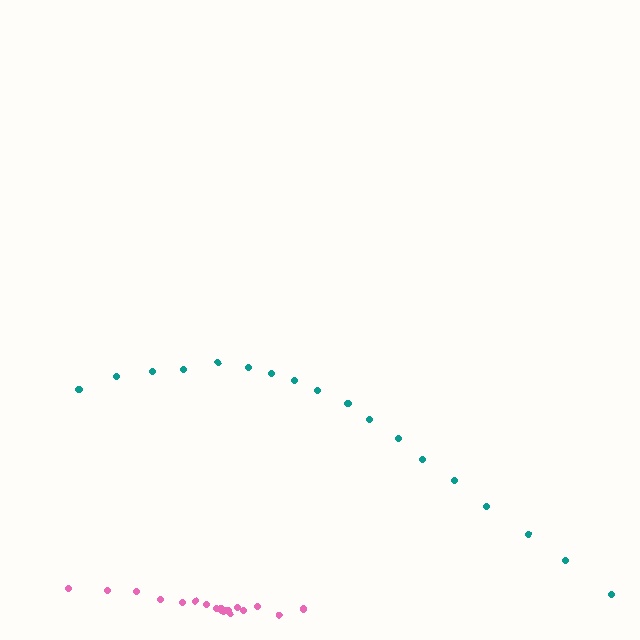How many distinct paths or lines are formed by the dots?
There are 2 distinct paths.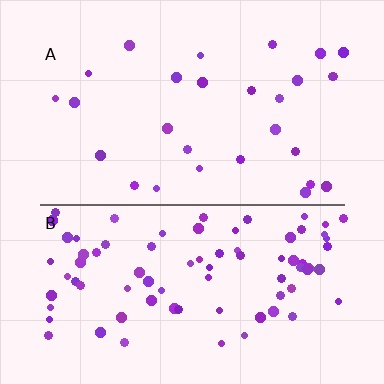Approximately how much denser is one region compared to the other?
Approximately 2.8× — region B over region A.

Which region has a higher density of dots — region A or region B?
B (the bottom).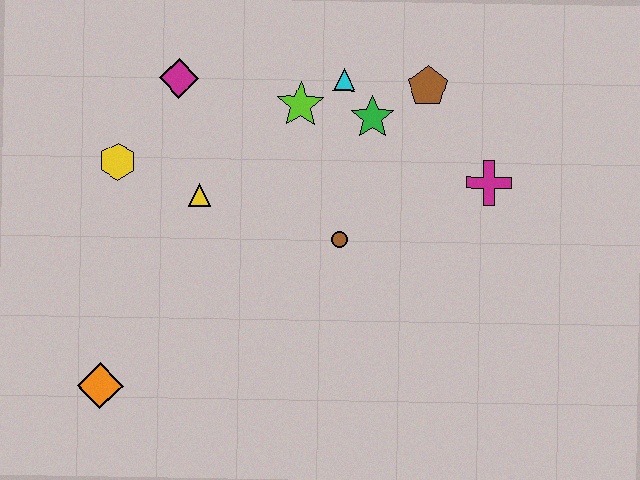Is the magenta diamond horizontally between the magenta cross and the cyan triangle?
No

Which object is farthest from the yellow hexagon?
The magenta cross is farthest from the yellow hexagon.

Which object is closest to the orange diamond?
The yellow triangle is closest to the orange diamond.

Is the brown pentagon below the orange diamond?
No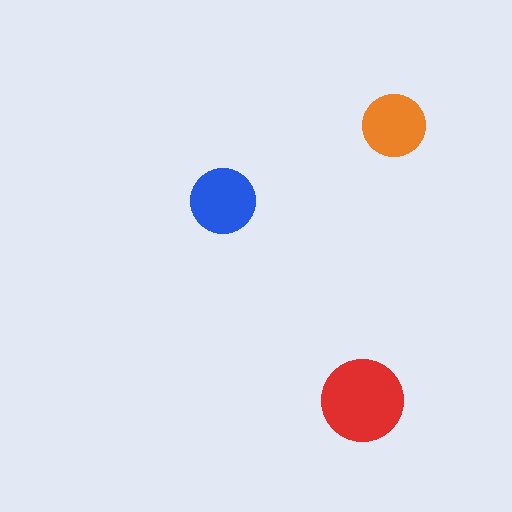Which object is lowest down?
The red circle is bottommost.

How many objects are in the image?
There are 3 objects in the image.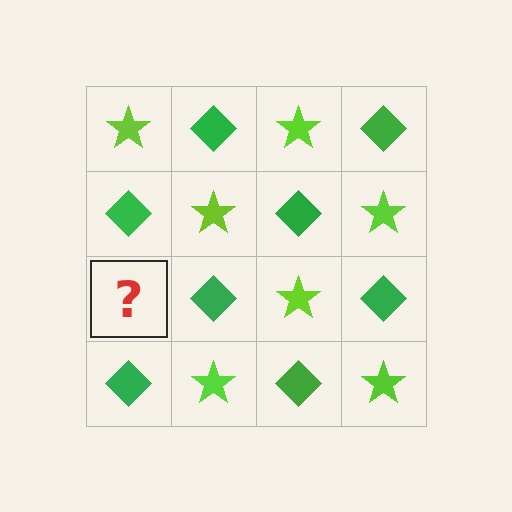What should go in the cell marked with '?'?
The missing cell should contain a lime star.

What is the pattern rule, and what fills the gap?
The rule is that it alternates lime star and green diamond in a checkerboard pattern. The gap should be filled with a lime star.